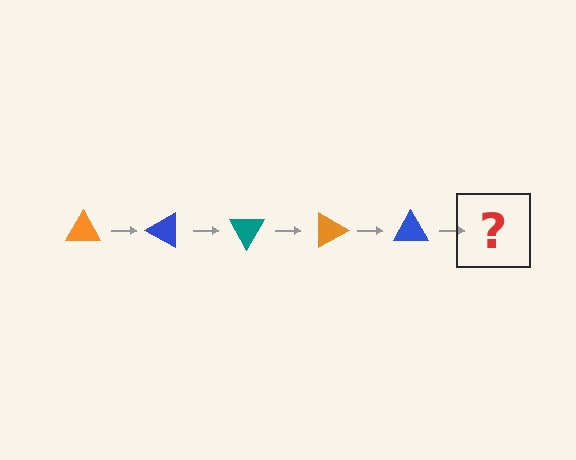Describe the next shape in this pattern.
It should be a teal triangle, rotated 150 degrees from the start.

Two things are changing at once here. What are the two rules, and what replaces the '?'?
The two rules are that it rotates 30 degrees each step and the color cycles through orange, blue, and teal. The '?' should be a teal triangle, rotated 150 degrees from the start.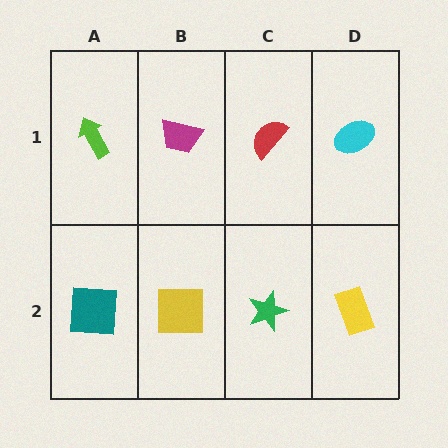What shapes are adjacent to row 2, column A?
A lime arrow (row 1, column A), a yellow square (row 2, column B).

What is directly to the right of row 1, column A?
A magenta trapezoid.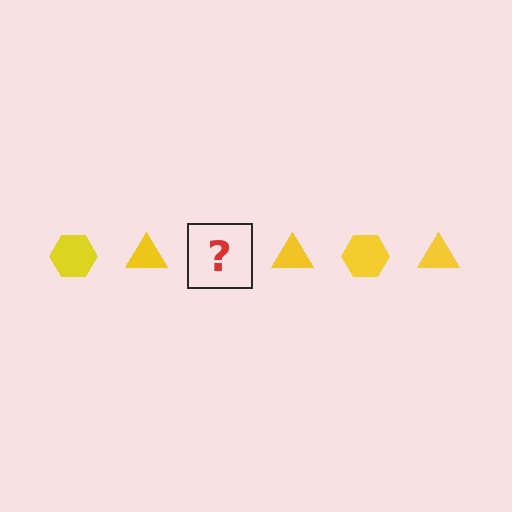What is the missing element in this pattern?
The missing element is a yellow hexagon.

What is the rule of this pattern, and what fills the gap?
The rule is that the pattern cycles through hexagon, triangle shapes in yellow. The gap should be filled with a yellow hexagon.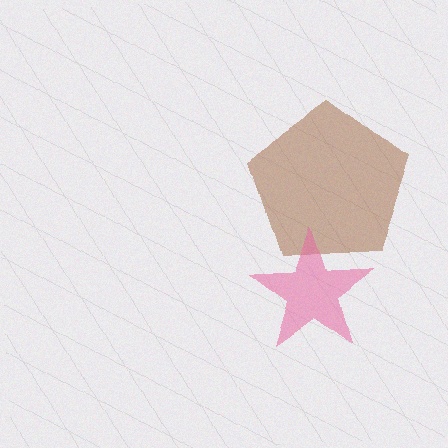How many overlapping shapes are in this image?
There are 2 overlapping shapes in the image.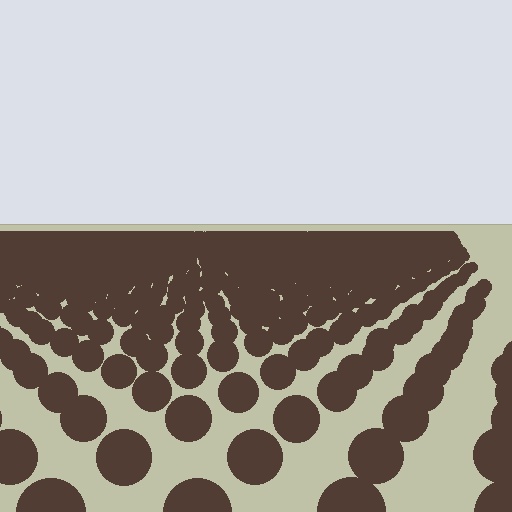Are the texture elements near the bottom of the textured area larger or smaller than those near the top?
Larger. Near the bottom, elements are closer to the viewer and appear at a bigger on-screen size.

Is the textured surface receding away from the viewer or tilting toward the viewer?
The surface is receding away from the viewer. Texture elements get smaller and denser toward the top.